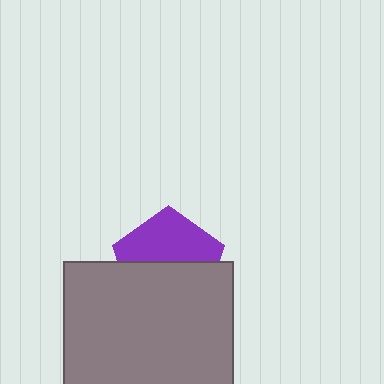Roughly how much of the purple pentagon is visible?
About half of it is visible (roughly 48%).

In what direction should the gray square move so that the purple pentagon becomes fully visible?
The gray square should move down. That is the shortest direction to clear the overlap and leave the purple pentagon fully visible.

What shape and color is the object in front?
The object in front is a gray square.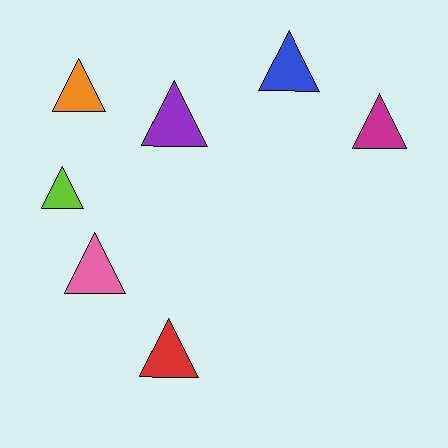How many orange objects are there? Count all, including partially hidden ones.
There is 1 orange object.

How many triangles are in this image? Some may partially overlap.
There are 7 triangles.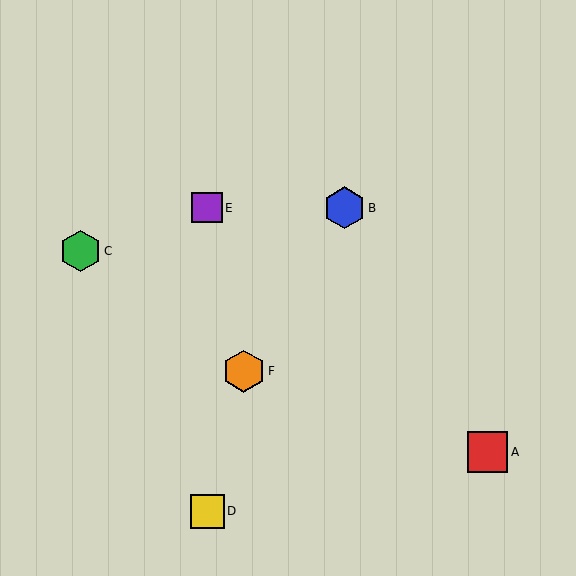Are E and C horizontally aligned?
No, E is at y≈208 and C is at y≈251.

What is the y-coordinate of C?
Object C is at y≈251.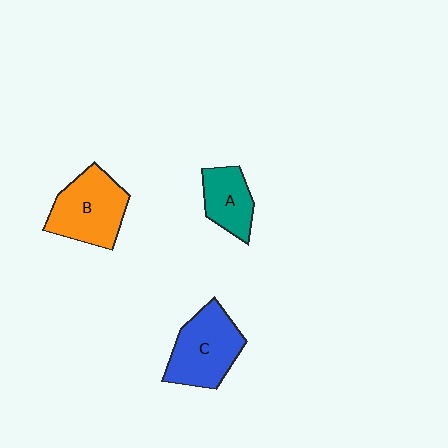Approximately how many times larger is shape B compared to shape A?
Approximately 1.6 times.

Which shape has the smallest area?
Shape A (teal).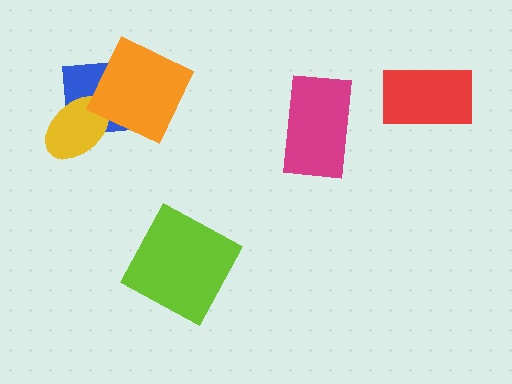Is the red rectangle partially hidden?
No, no other shape covers it.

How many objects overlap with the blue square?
2 objects overlap with the blue square.